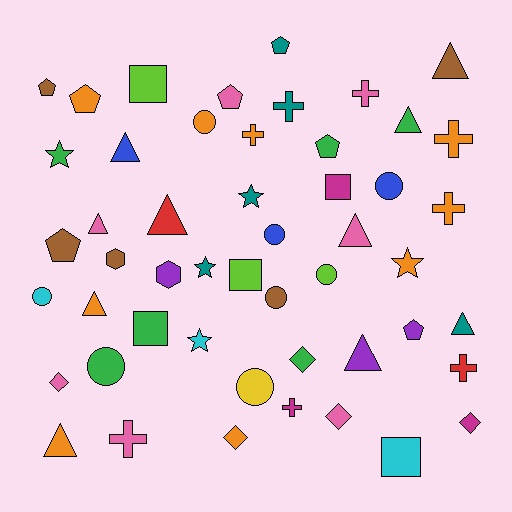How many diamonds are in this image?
There are 5 diamonds.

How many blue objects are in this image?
There are 3 blue objects.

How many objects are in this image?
There are 50 objects.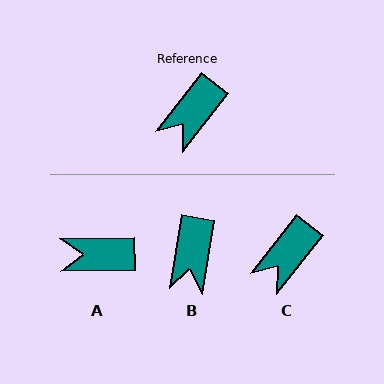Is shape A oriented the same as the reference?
No, it is off by about 51 degrees.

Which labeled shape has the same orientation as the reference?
C.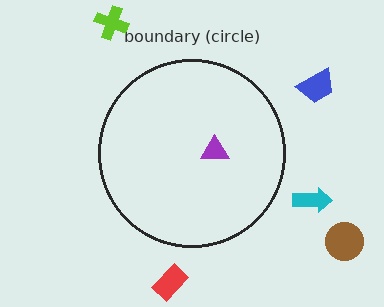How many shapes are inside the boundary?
1 inside, 5 outside.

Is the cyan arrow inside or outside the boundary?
Outside.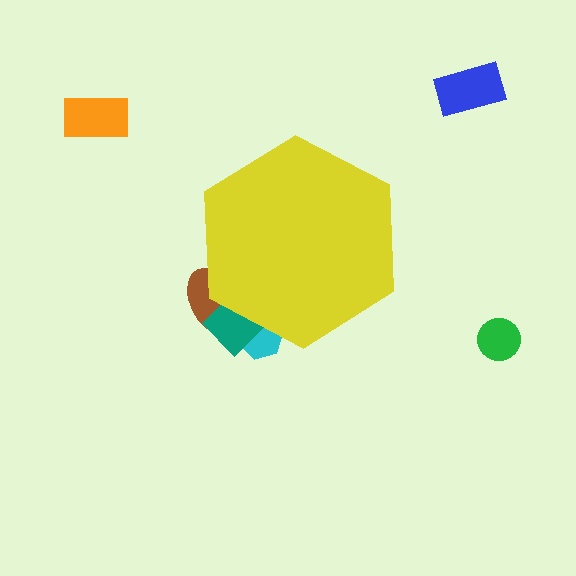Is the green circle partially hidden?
No, the green circle is fully visible.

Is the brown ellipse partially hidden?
Yes, the brown ellipse is partially hidden behind the yellow hexagon.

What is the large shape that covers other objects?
A yellow hexagon.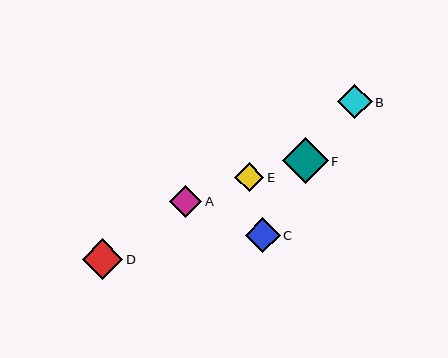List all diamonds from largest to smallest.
From largest to smallest: F, D, B, C, A, E.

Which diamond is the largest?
Diamond F is the largest with a size of approximately 46 pixels.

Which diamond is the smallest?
Diamond E is the smallest with a size of approximately 29 pixels.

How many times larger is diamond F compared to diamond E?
Diamond F is approximately 1.6 times the size of diamond E.